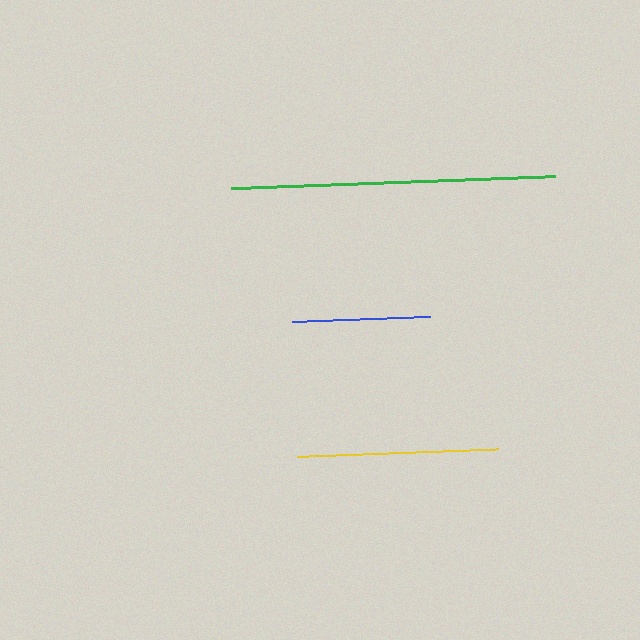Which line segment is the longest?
The green line is the longest at approximately 323 pixels.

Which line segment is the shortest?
The blue line is the shortest at approximately 138 pixels.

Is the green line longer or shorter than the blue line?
The green line is longer than the blue line.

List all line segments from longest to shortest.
From longest to shortest: green, yellow, blue.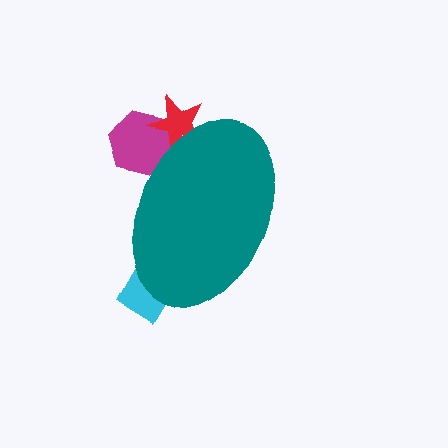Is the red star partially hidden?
Yes, the red star is partially hidden behind the teal ellipse.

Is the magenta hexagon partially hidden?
Yes, the magenta hexagon is partially hidden behind the teal ellipse.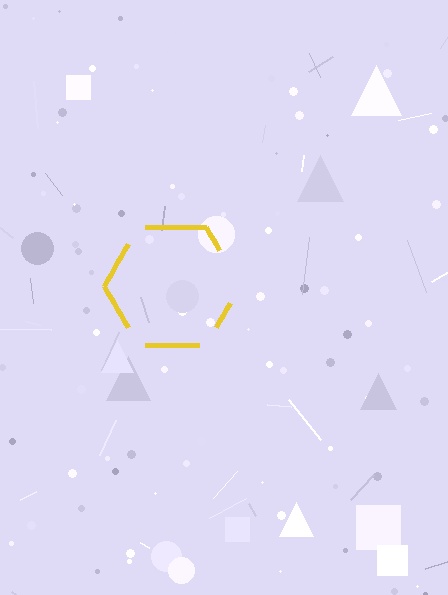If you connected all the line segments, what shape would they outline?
They would outline a hexagon.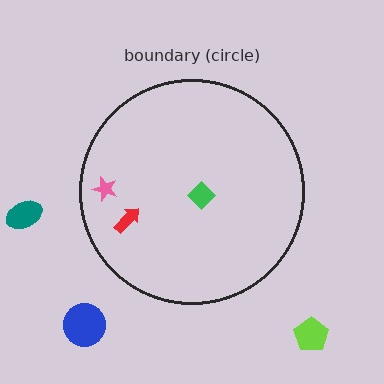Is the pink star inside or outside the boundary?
Inside.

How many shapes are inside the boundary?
3 inside, 3 outside.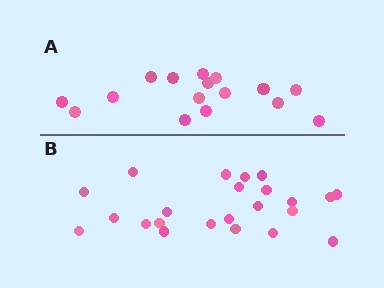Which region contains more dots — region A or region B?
Region B (the bottom region) has more dots.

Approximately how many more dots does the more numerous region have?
Region B has roughly 8 or so more dots than region A.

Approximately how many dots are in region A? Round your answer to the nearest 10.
About 20 dots. (The exact count is 16, which rounds to 20.)